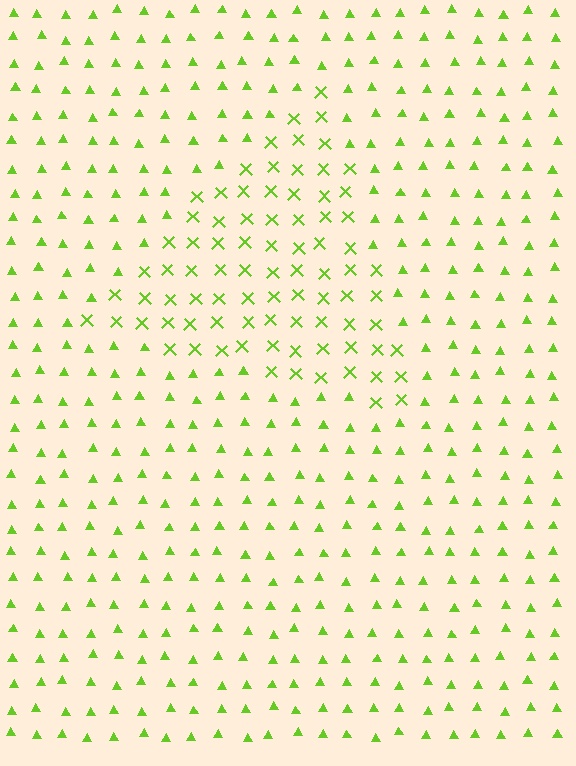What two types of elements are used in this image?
The image uses X marks inside the triangle region and triangles outside it.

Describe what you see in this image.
The image is filled with small lime elements arranged in a uniform grid. A triangle-shaped region contains X marks, while the surrounding area contains triangles. The boundary is defined purely by the change in element shape.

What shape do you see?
I see a triangle.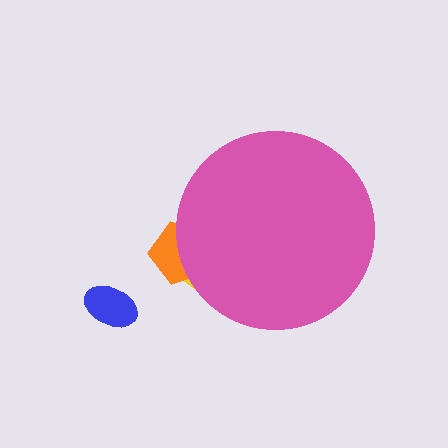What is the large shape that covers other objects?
A pink circle.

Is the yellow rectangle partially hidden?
Yes, the yellow rectangle is partially hidden behind the pink circle.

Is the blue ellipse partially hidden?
No, the blue ellipse is fully visible.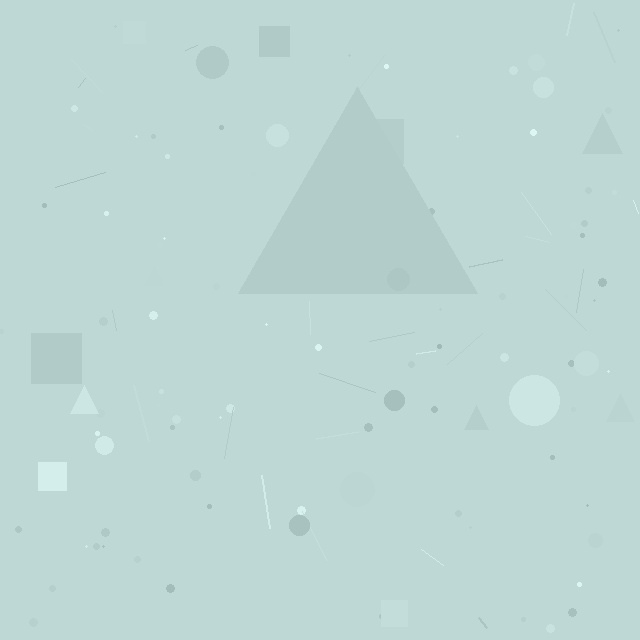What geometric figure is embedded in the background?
A triangle is embedded in the background.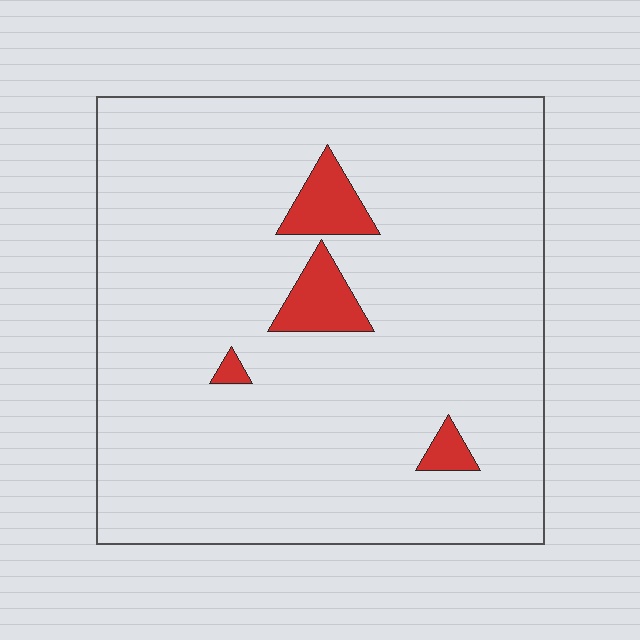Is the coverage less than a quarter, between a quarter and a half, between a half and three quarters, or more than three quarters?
Less than a quarter.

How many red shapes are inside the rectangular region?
4.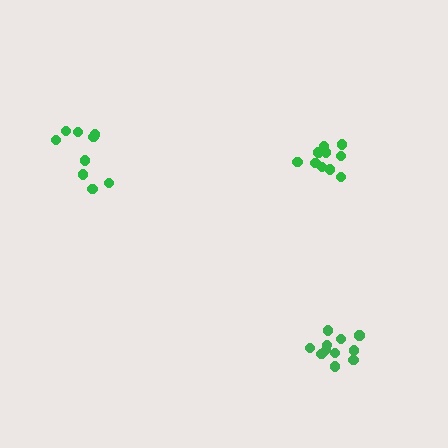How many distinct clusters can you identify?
There are 3 distinct clusters.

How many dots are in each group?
Group 1: 10 dots, Group 2: 11 dots, Group 3: 9 dots (30 total).